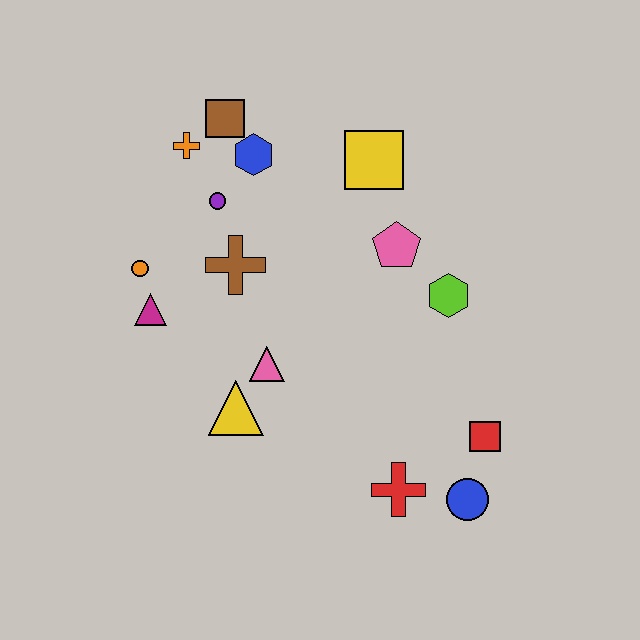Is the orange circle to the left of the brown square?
Yes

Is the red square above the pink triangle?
No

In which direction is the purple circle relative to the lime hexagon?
The purple circle is to the left of the lime hexagon.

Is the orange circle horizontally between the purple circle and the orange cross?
No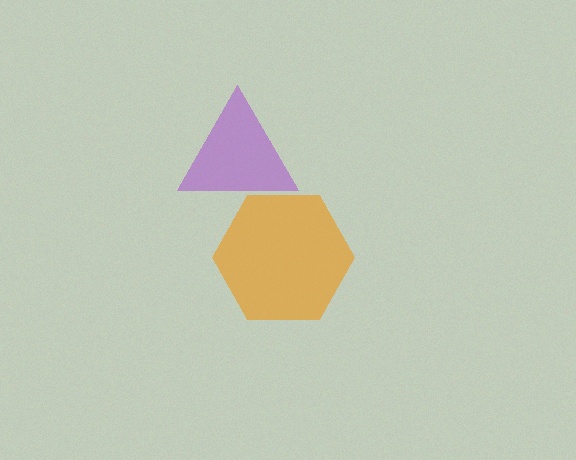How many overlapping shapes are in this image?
There are 2 overlapping shapes in the image.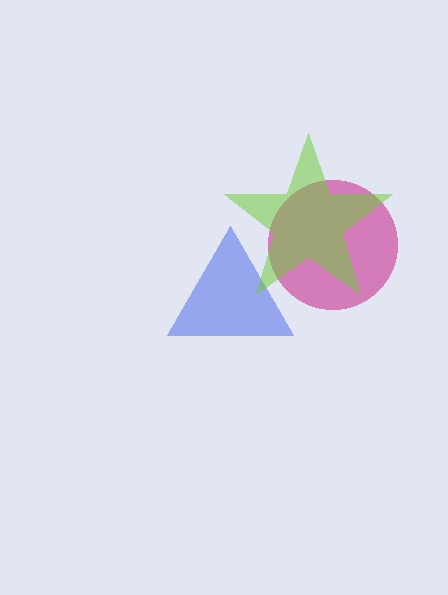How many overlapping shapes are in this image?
There are 3 overlapping shapes in the image.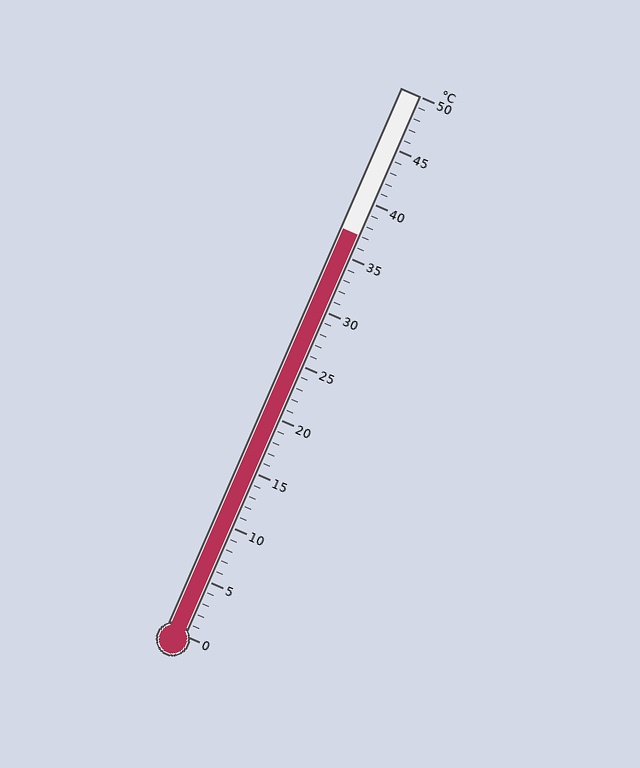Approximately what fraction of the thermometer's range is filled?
The thermometer is filled to approximately 75% of its range.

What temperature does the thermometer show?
The thermometer shows approximately 37°C.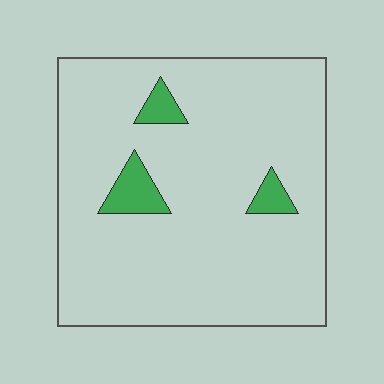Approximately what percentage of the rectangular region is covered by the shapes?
Approximately 5%.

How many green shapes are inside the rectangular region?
3.